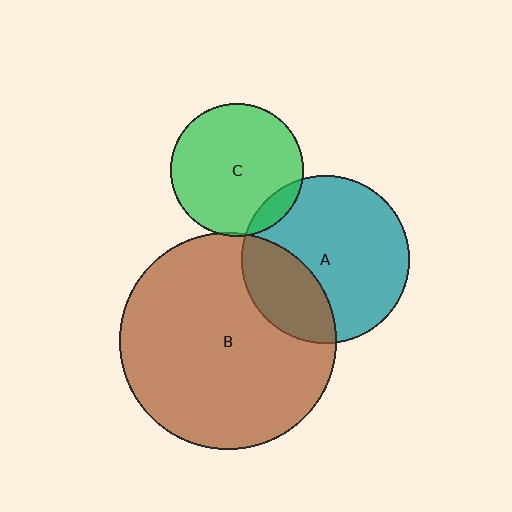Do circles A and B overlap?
Yes.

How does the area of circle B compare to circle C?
Approximately 2.7 times.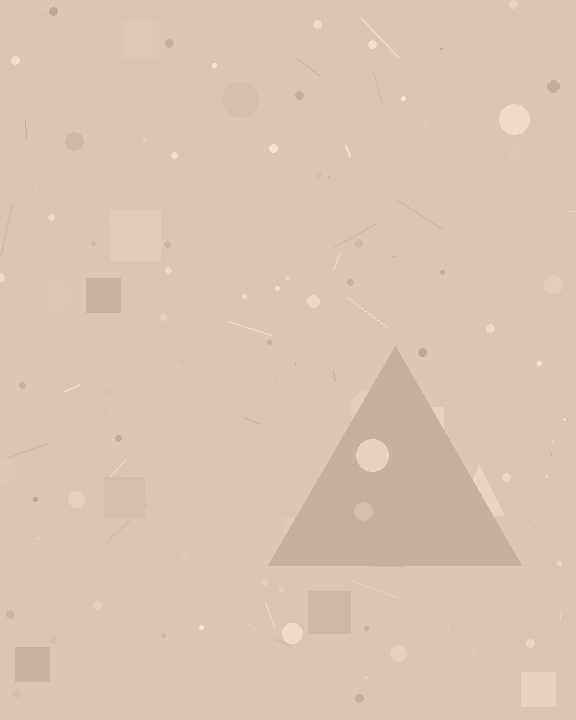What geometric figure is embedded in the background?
A triangle is embedded in the background.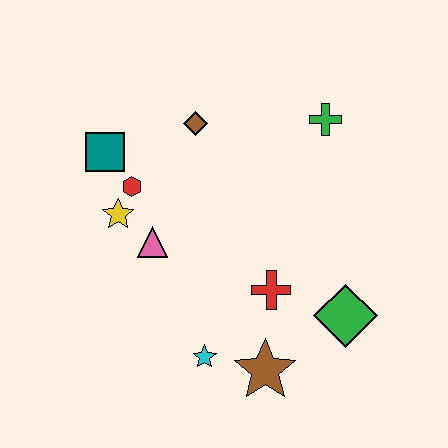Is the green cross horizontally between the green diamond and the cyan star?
Yes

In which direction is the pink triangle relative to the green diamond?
The pink triangle is to the left of the green diamond.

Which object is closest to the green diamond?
The red cross is closest to the green diamond.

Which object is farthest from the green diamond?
The teal square is farthest from the green diamond.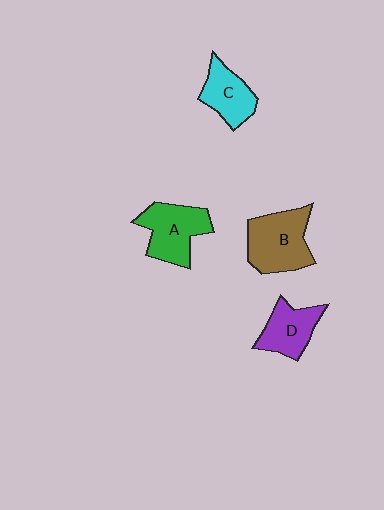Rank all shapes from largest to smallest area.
From largest to smallest: B (brown), A (green), D (purple), C (cyan).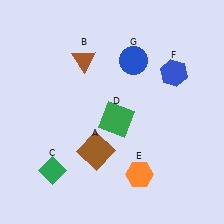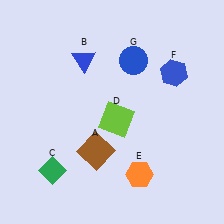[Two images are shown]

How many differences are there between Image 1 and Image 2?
There are 2 differences between the two images.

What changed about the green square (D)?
In Image 1, D is green. In Image 2, it changed to lime.